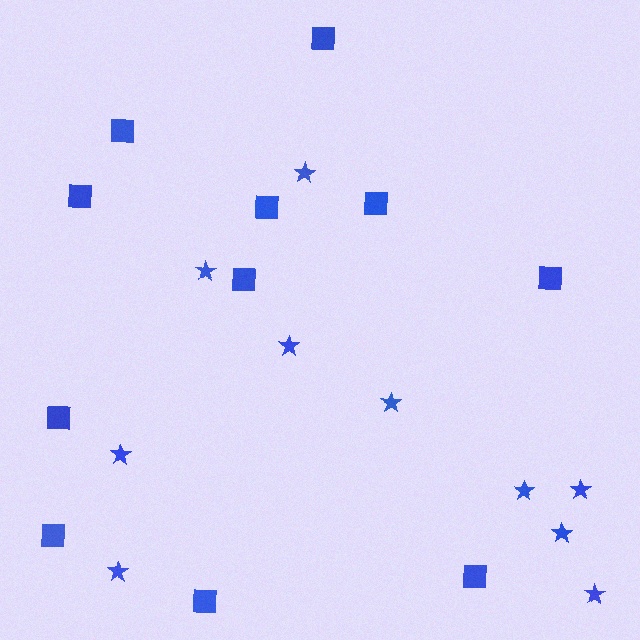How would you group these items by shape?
There are 2 groups: one group of squares (11) and one group of stars (10).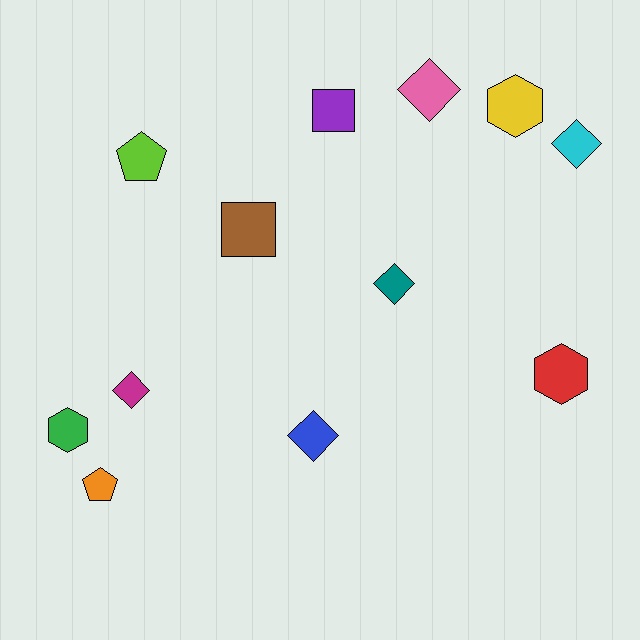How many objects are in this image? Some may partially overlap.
There are 12 objects.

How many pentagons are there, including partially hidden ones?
There are 2 pentagons.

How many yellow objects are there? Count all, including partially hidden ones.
There is 1 yellow object.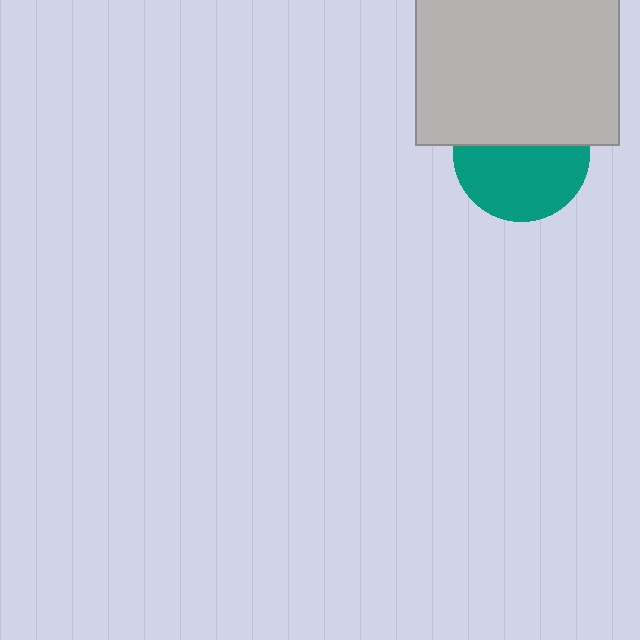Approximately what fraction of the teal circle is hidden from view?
Roughly 43% of the teal circle is hidden behind the light gray square.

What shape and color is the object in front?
The object in front is a light gray square.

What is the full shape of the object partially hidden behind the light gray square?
The partially hidden object is a teal circle.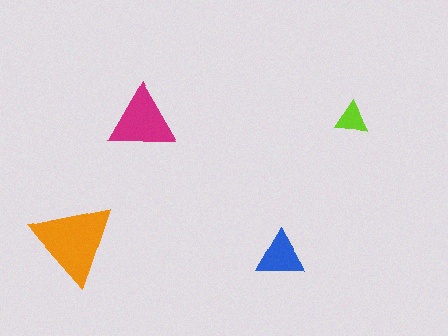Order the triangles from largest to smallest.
the orange one, the magenta one, the blue one, the lime one.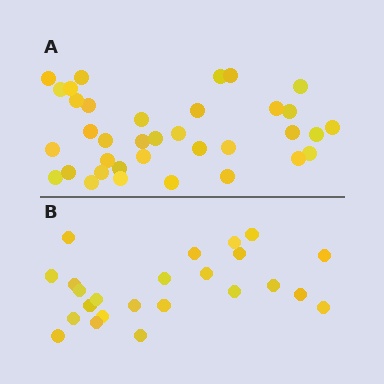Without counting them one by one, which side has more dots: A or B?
Region A (the top region) has more dots.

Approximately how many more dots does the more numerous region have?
Region A has roughly 12 or so more dots than region B.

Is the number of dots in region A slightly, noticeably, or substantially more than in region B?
Region A has substantially more. The ratio is roughly 1.5 to 1.